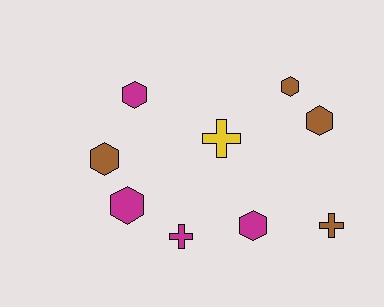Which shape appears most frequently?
Hexagon, with 6 objects.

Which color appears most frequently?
Brown, with 4 objects.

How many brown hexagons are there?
There are 3 brown hexagons.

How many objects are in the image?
There are 9 objects.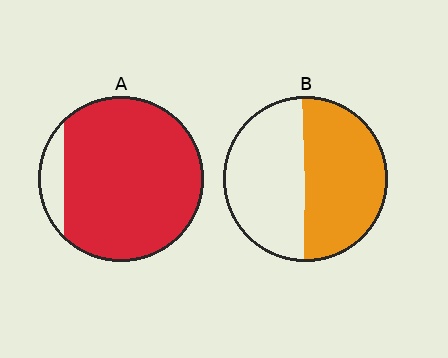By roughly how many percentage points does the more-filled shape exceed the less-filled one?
By roughly 40 percentage points (A over B).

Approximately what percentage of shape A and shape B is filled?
A is approximately 90% and B is approximately 50%.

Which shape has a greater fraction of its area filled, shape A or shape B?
Shape A.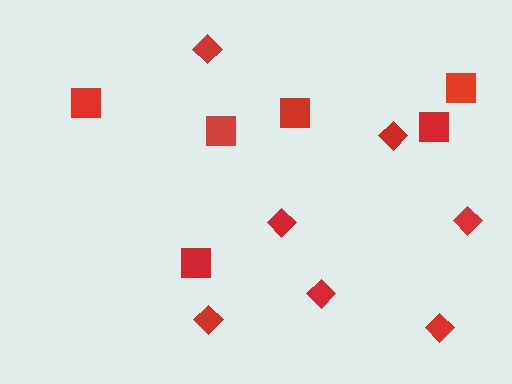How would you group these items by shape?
There are 2 groups: one group of squares (6) and one group of diamonds (7).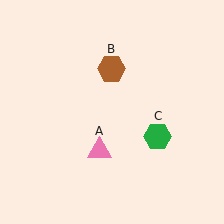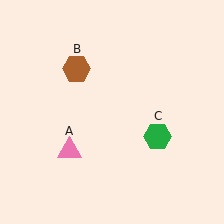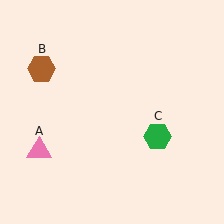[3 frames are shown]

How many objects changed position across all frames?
2 objects changed position: pink triangle (object A), brown hexagon (object B).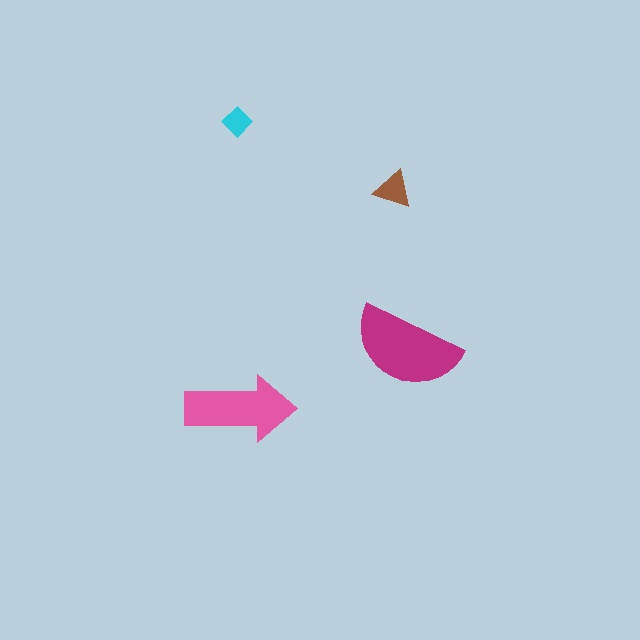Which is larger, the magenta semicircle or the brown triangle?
The magenta semicircle.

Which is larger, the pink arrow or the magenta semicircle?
The magenta semicircle.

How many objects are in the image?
There are 4 objects in the image.